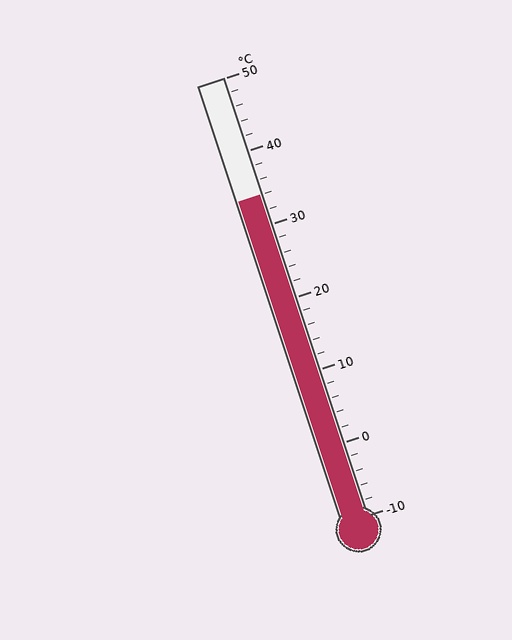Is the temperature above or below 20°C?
The temperature is above 20°C.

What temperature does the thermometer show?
The thermometer shows approximately 34°C.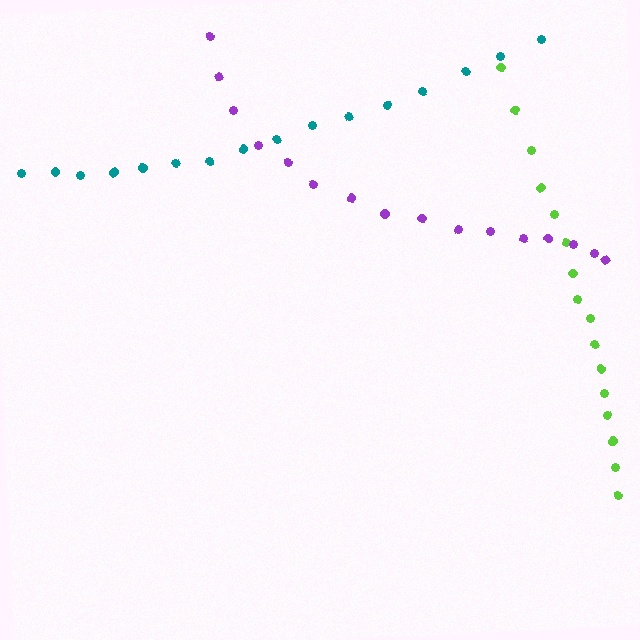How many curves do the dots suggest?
There are 3 distinct paths.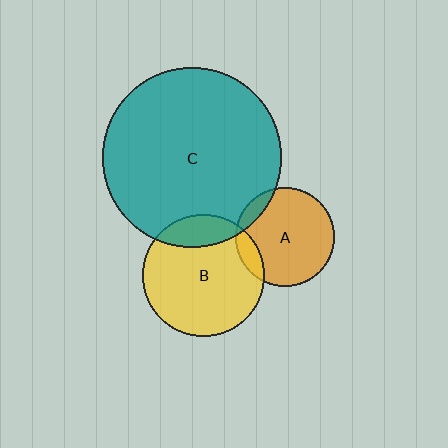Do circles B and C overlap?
Yes.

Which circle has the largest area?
Circle C (teal).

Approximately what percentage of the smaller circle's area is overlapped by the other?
Approximately 15%.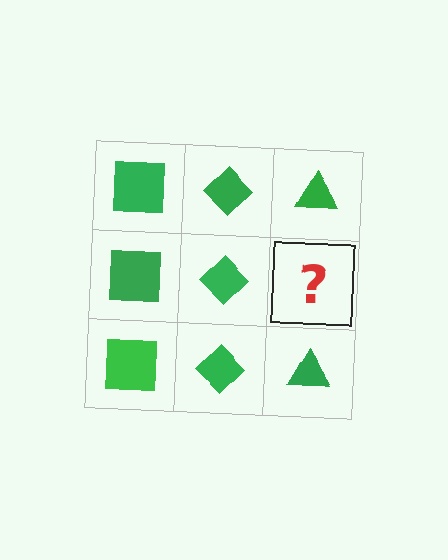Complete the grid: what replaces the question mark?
The question mark should be replaced with a green triangle.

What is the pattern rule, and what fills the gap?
The rule is that each column has a consistent shape. The gap should be filled with a green triangle.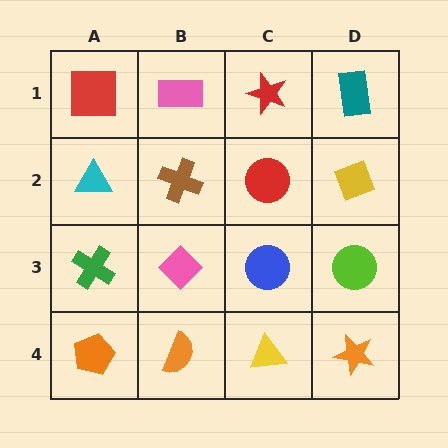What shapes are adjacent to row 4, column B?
A pink diamond (row 3, column B), an orange pentagon (row 4, column A), a yellow triangle (row 4, column C).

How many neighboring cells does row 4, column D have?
2.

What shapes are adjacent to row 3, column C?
A red circle (row 2, column C), a yellow triangle (row 4, column C), a pink diamond (row 3, column B), a lime circle (row 3, column D).